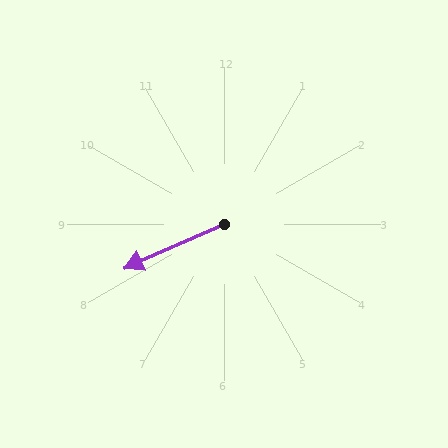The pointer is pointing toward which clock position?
Roughly 8 o'clock.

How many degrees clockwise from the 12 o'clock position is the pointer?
Approximately 246 degrees.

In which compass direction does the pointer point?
Southwest.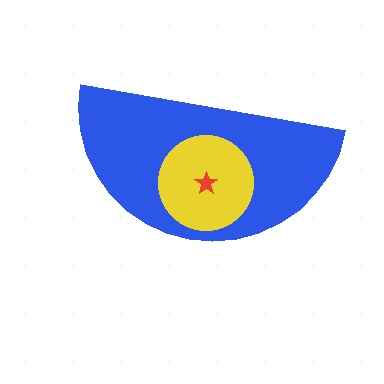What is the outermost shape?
The blue semicircle.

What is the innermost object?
The red star.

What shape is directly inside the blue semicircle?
The yellow circle.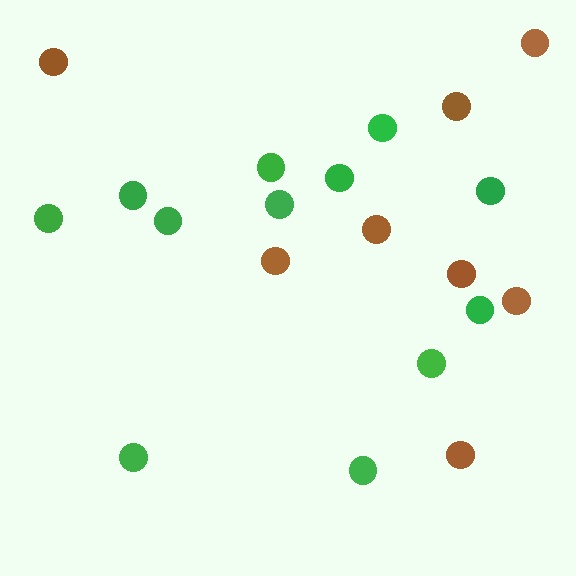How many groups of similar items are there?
There are 2 groups: one group of brown circles (8) and one group of green circles (12).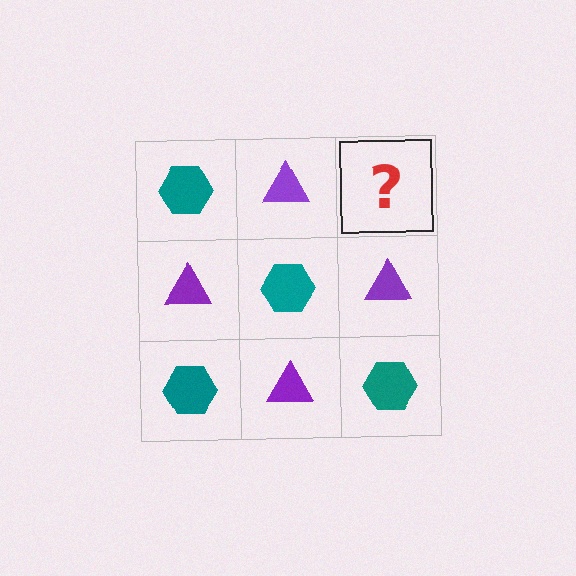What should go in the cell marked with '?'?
The missing cell should contain a teal hexagon.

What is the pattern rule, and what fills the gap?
The rule is that it alternates teal hexagon and purple triangle in a checkerboard pattern. The gap should be filled with a teal hexagon.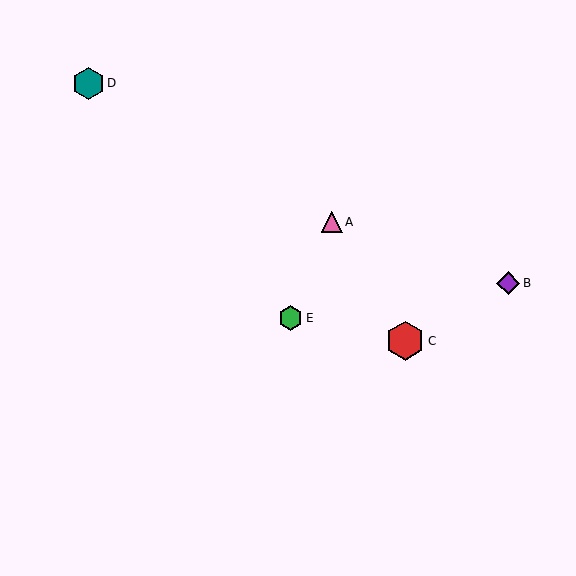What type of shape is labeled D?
Shape D is a teal hexagon.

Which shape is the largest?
The red hexagon (labeled C) is the largest.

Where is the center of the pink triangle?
The center of the pink triangle is at (332, 222).